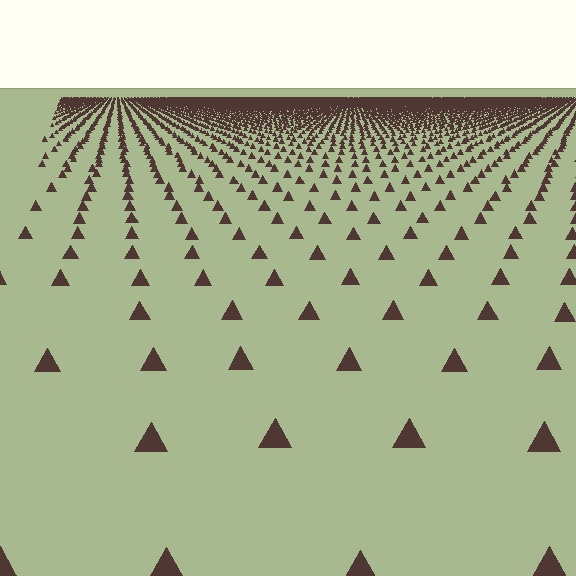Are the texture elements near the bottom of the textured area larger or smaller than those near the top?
Larger. Near the bottom, elements are closer to the viewer and appear at a bigger on-screen size.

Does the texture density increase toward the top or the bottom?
Density increases toward the top.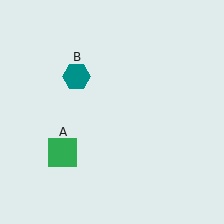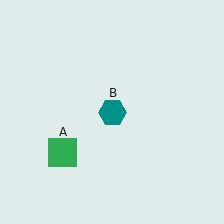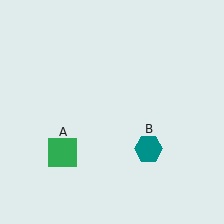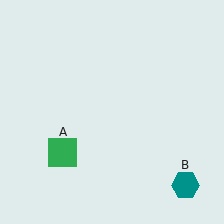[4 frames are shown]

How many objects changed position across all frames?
1 object changed position: teal hexagon (object B).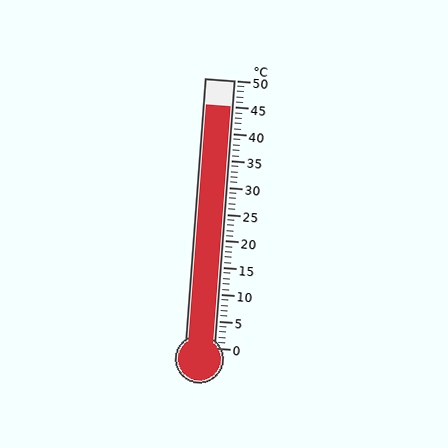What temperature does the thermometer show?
The thermometer shows approximately 45°C.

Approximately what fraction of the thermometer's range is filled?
The thermometer is filled to approximately 90% of its range.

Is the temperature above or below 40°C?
The temperature is above 40°C.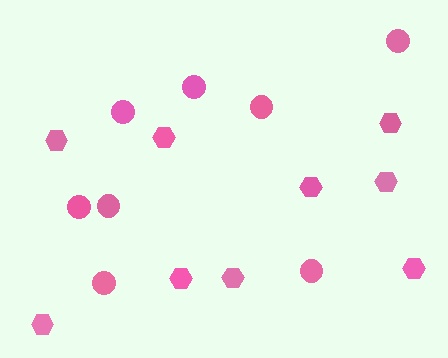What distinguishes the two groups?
There are 2 groups: one group of circles (8) and one group of hexagons (9).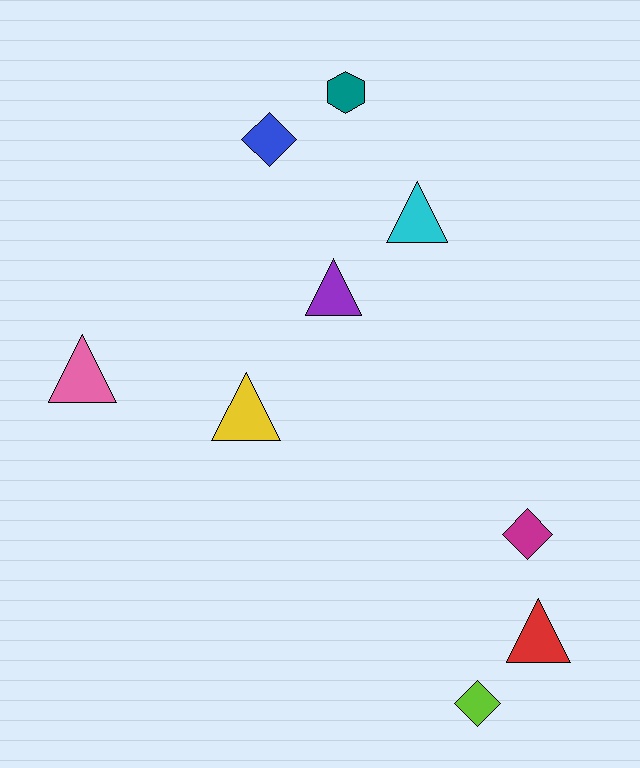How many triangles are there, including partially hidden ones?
There are 5 triangles.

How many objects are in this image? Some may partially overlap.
There are 9 objects.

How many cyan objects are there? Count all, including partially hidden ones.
There is 1 cyan object.